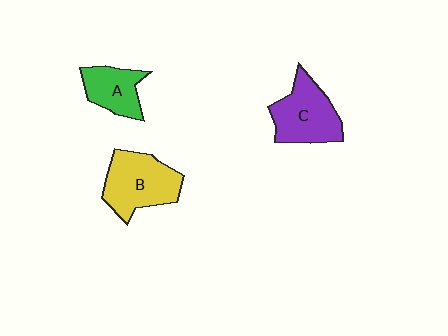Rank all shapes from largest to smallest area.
From largest to smallest: B (yellow), C (purple), A (green).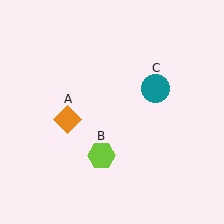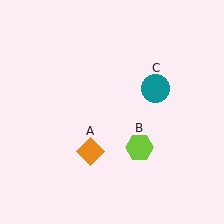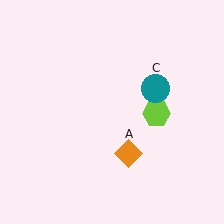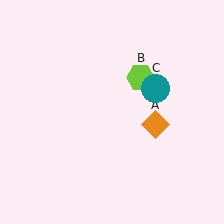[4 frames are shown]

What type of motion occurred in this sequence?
The orange diamond (object A), lime hexagon (object B) rotated counterclockwise around the center of the scene.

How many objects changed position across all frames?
2 objects changed position: orange diamond (object A), lime hexagon (object B).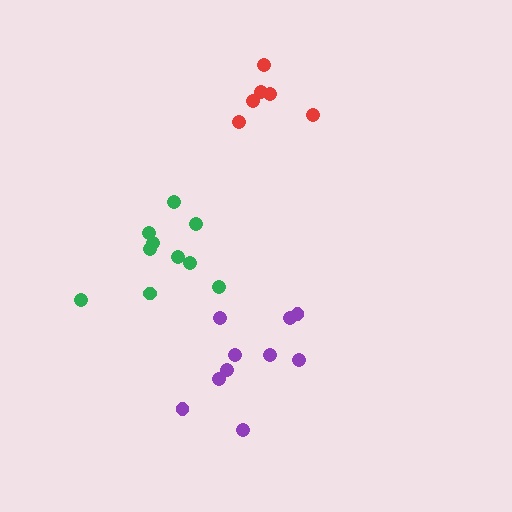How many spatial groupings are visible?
There are 3 spatial groupings.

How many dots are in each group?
Group 1: 6 dots, Group 2: 10 dots, Group 3: 10 dots (26 total).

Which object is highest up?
The red cluster is topmost.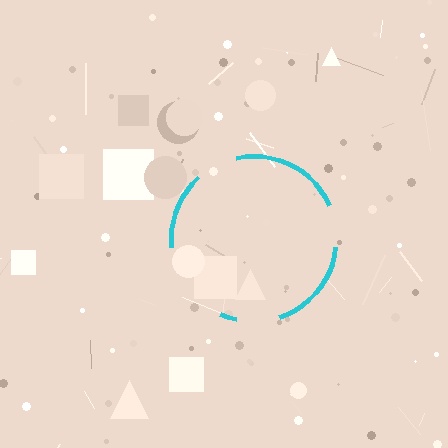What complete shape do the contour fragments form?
The contour fragments form a circle.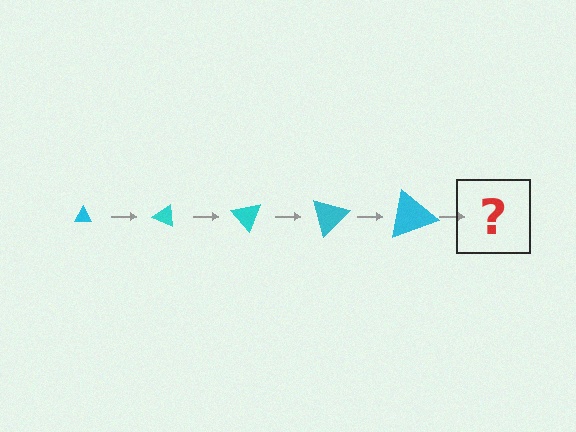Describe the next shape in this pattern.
It should be a triangle, larger than the previous one and rotated 125 degrees from the start.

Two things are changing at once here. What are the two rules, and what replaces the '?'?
The two rules are that the triangle grows larger each step and it rotates 25 degrees each step. The '?' should be a triangle, larger than the previous one and rotated 125 degrees from the start.